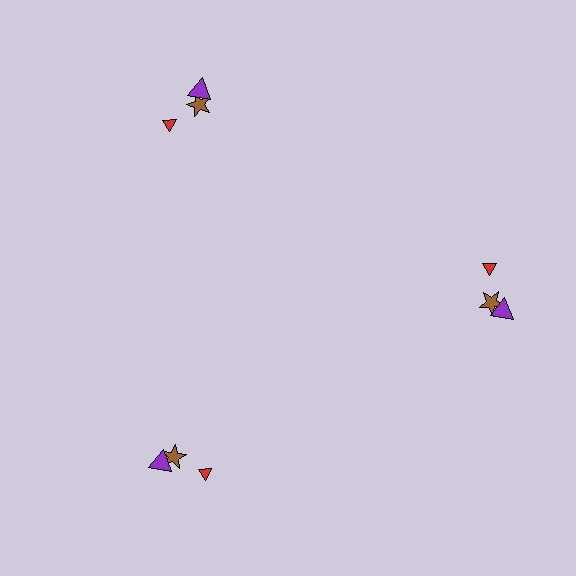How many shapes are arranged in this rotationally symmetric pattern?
There are 9 shapes, arranged in 3 groups of 3.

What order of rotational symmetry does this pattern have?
This pattern has 3-fold rotational symmetry.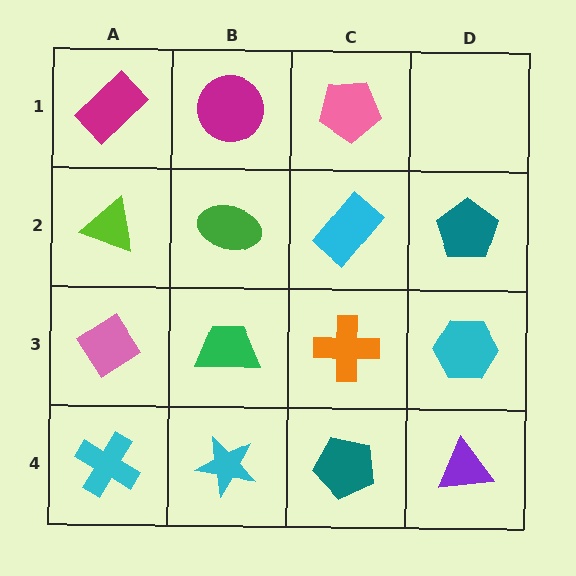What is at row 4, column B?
A cyan star.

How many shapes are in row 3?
4 shapes.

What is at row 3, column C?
An orange cross.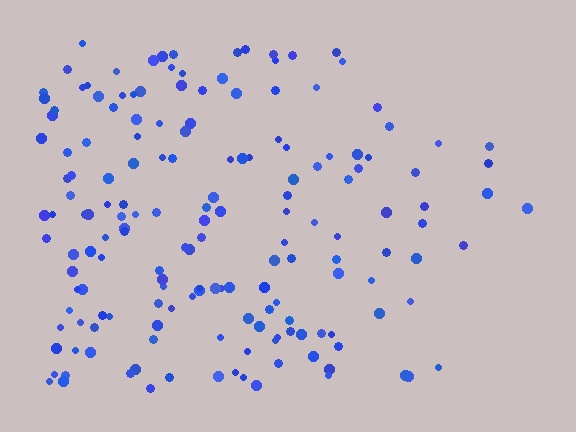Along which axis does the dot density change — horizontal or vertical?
Horizontal.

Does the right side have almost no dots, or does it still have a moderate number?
Still a moderate number, just noticeably fewer than the left.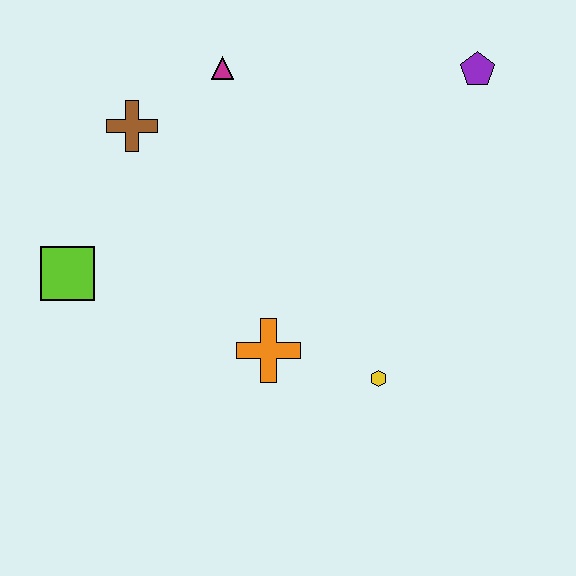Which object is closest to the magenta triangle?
The brown cross is closest to the magenta triangle.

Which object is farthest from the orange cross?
The purple pentagon is farthest from the orange cross.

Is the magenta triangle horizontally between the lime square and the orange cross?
Yes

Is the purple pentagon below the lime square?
No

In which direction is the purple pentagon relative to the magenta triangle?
The purple pentagon is to the right of the magenta triangle.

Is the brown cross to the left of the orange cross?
Yes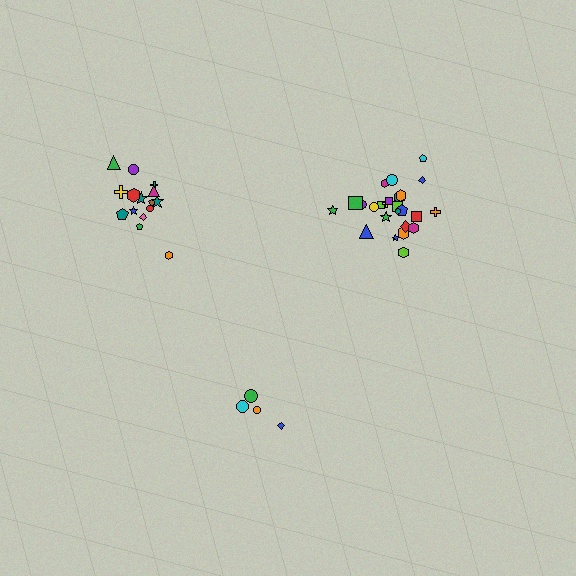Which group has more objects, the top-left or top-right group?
The top-right group.